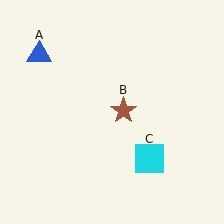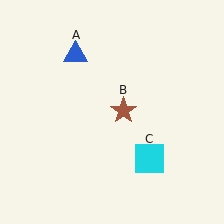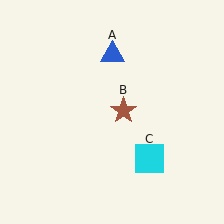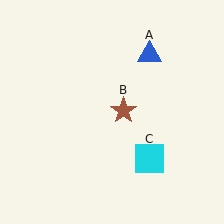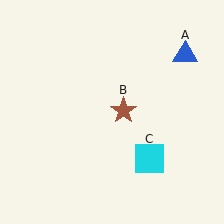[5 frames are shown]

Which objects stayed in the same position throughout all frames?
Brown star (object B) and cyan square (object C) remained stationary.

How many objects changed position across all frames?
1 object changed position: blue triangle (object A).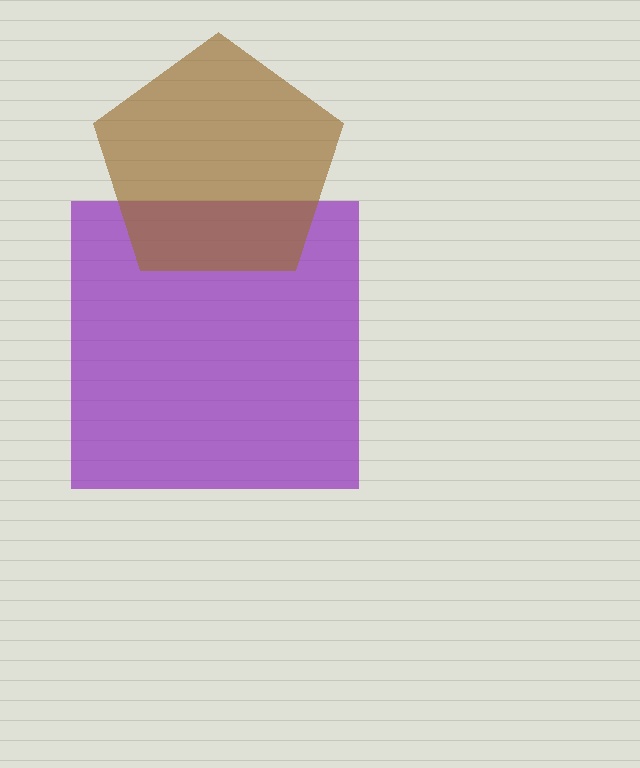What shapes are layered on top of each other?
The layered shapes are: a purple square, a brown pentagon.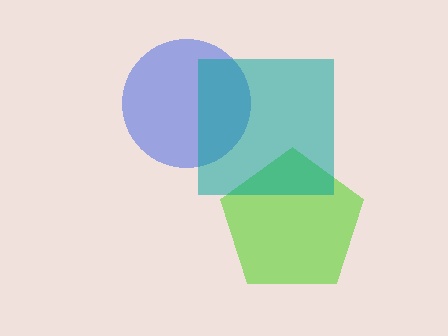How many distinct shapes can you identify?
There are 3 distinct shapes: a blue circle, a lime pentagon, a teal square.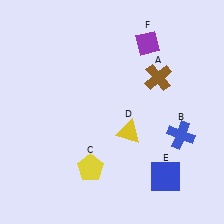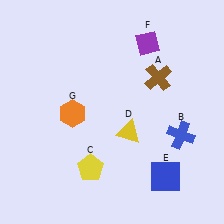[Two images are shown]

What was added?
An orange hexagon (G) was added in Image 2.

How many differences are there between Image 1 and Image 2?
There is 1 difference between the two images.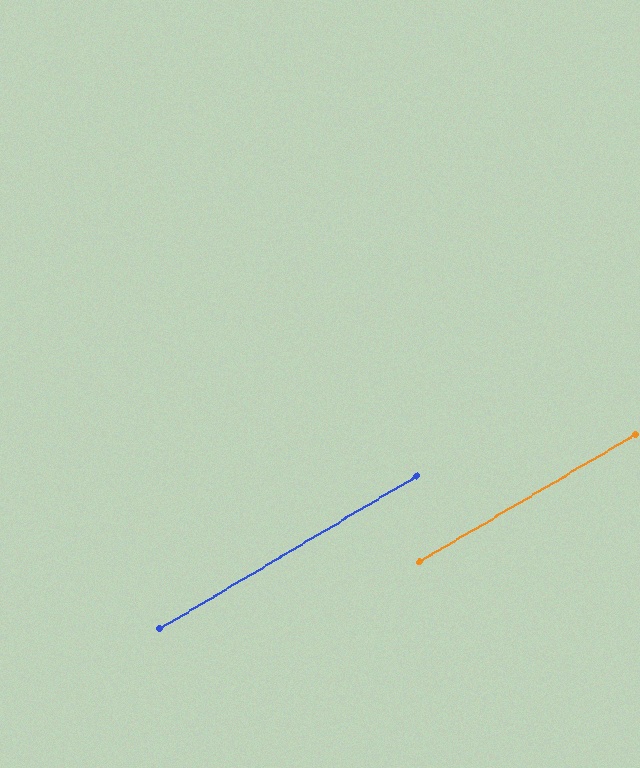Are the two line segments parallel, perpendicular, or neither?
Parallel — their directions differ by only 0.1°.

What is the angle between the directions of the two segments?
Approximately 0 degrees.